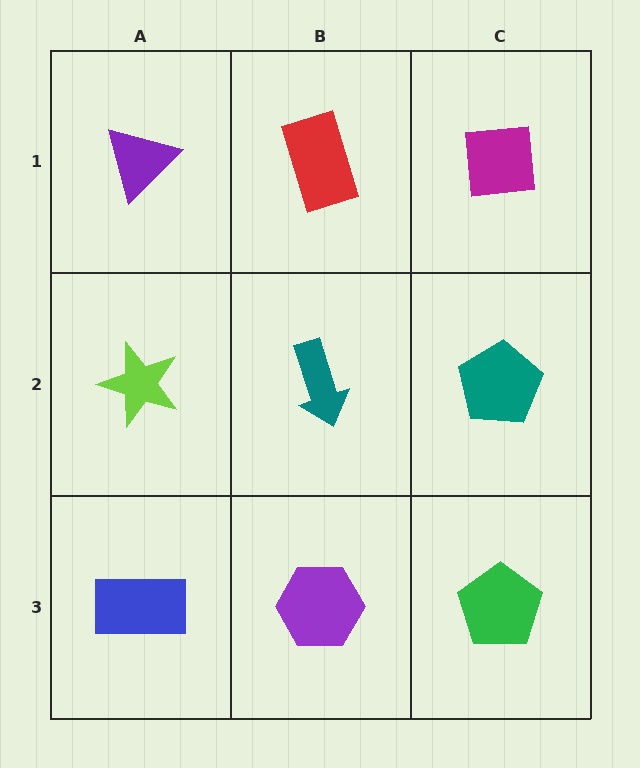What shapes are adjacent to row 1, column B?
A teal arrow (row 2, column B), a purple triangle (row 1, column A), a magenta square (row 1, column C).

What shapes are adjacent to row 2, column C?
A magenta square (row 1, column C), a green pentagon (row 3, column C), a teal arrow (row 2, column B).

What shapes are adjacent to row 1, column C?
A teal pentagon (row 2, column C), a red rectangle (row 1, column B).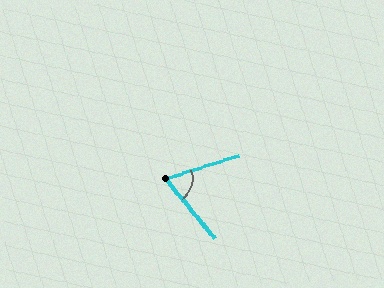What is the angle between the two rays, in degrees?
Approximately 69 degrees.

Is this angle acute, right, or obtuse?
It is acute.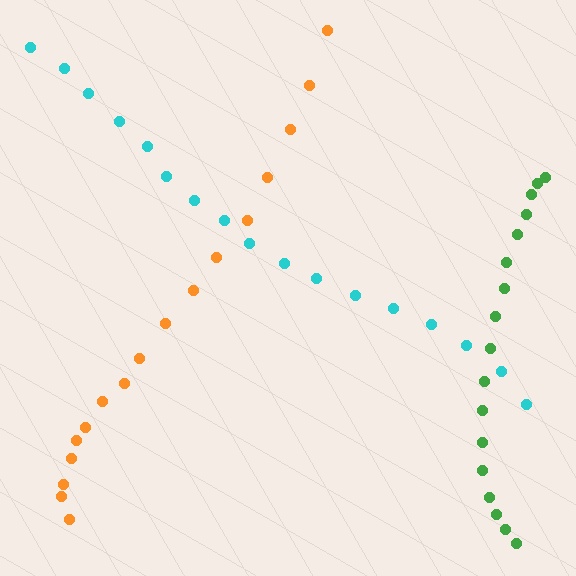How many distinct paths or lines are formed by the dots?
There are 3 distinct paths.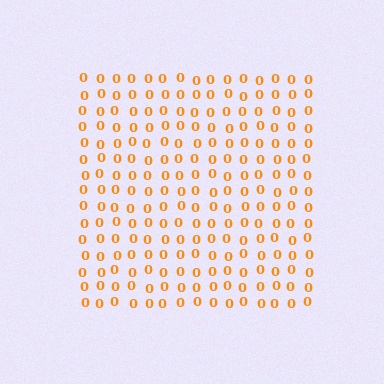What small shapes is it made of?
It is made of small digit 0's.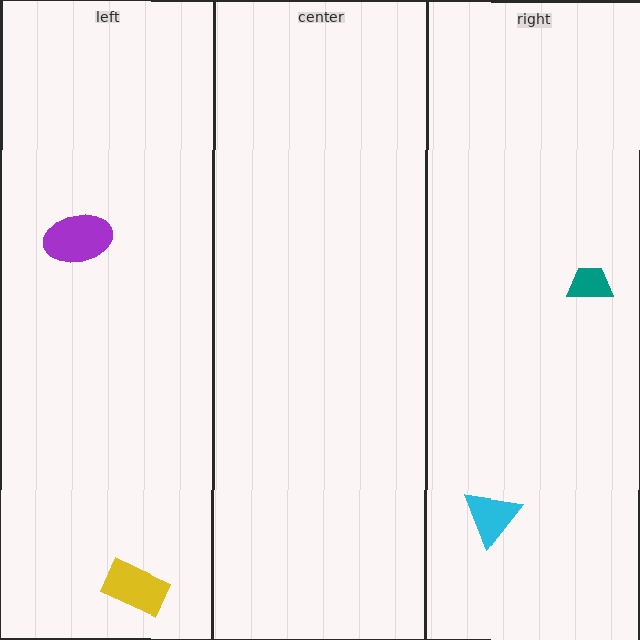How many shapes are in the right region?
2.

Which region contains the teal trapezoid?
The right region.